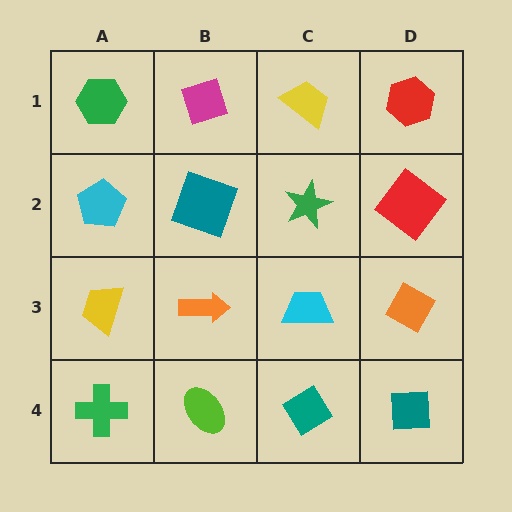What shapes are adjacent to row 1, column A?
A cyan pentagon (row 2, column A), a magenta diamond (row 1, column B).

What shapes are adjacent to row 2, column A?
A green hexagon (row 1, column A), a yellow trapezoid (row 3, column A), a teal square (row 2, column B).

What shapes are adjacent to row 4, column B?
An orange arrow (row 3, column B), a green cross (row 4, column A), a teal diamond (row 4, column C).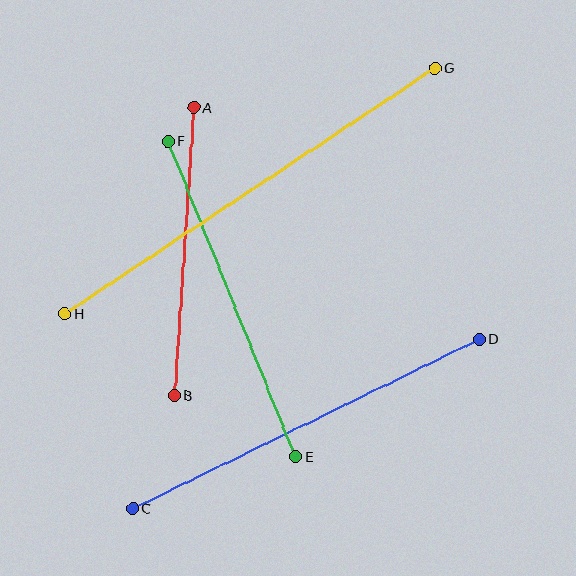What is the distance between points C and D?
The distance is approximately 386 pixels.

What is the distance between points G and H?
The distance is approximately 445 pixels.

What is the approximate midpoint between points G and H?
The midpoint is at approximately (250, 191) pixels.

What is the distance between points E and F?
The distance is approximately 340 pixels.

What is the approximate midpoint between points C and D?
The midpoint is at approximately (306, 424) pixels.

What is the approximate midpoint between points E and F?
The midpoint is at approximately (232, 299) pixels.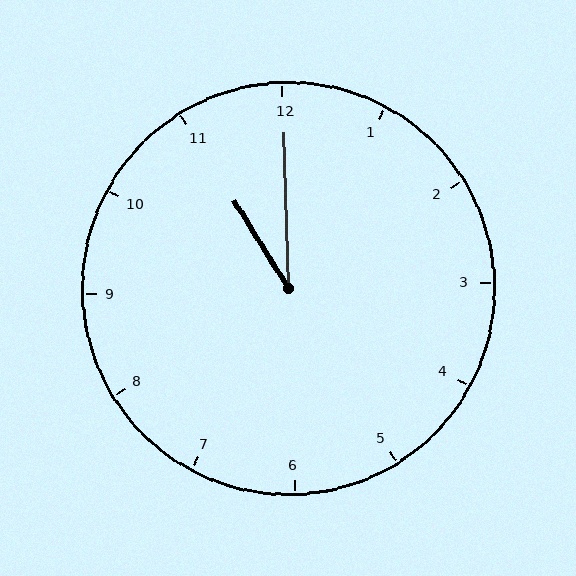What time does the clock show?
11:00.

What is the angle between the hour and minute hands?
Approximately 30 degrees.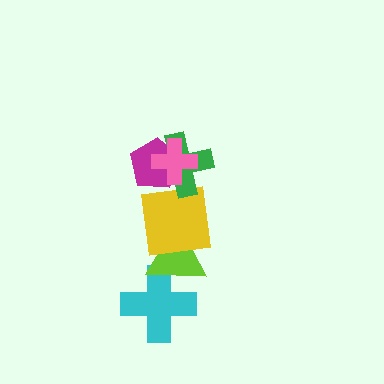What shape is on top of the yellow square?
The green cross is on top of the yellow square.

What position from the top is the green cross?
The green cross is 3rd from the top.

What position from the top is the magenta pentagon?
The magenta pentagon is 2nd from the top.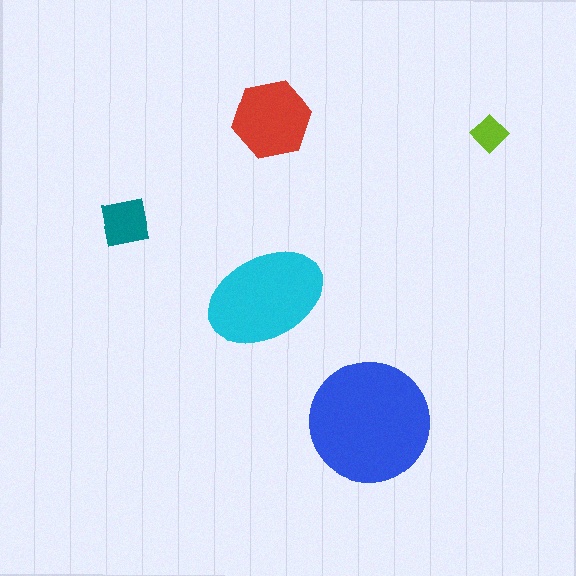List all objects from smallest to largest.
The lime diamond, the teal square, the red hexagon, the cyan ellipse, the blue circle.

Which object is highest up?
The red hexagon is topmost.